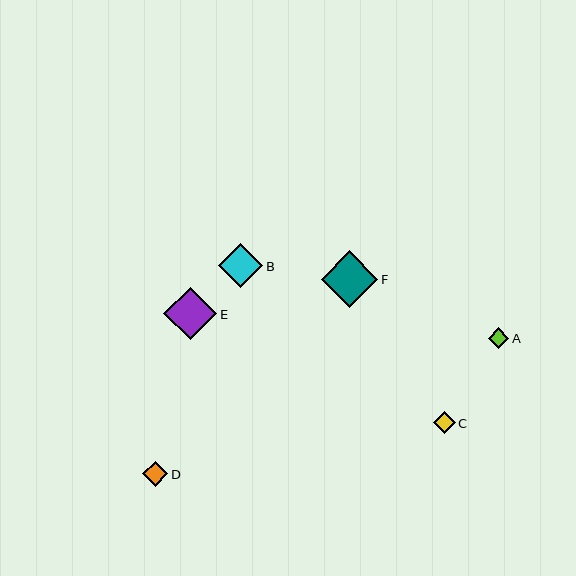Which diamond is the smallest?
Diamond A is the smallest with a size of approximately 20 pixels.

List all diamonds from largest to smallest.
From largest to smallest: F, E, B, D, C, A.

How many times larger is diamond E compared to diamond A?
Diamond E is approximately 2.6 times the size of diamond A.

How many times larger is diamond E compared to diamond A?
Diamond E is approximately 2.6 times the size of diamond A.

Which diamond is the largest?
Diamond F is the largest with a size of approximately 56 pixels.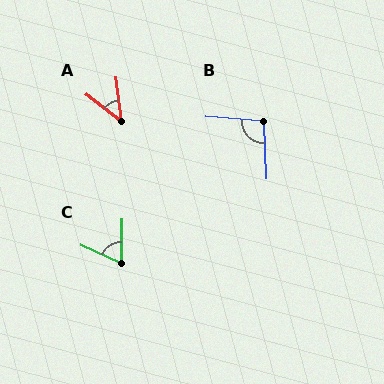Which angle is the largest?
B, at approximately 98 degrees.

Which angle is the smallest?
A, at approximately 45 degrees.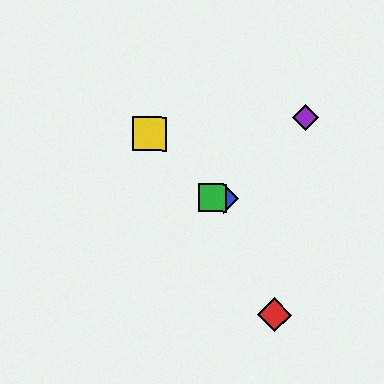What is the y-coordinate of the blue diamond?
The blue diamond is at y≈198.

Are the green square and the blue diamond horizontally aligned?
Yes, both are at y≈198.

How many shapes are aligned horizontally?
2 shapes (the blue diamond, the green square) are aligned horizontally.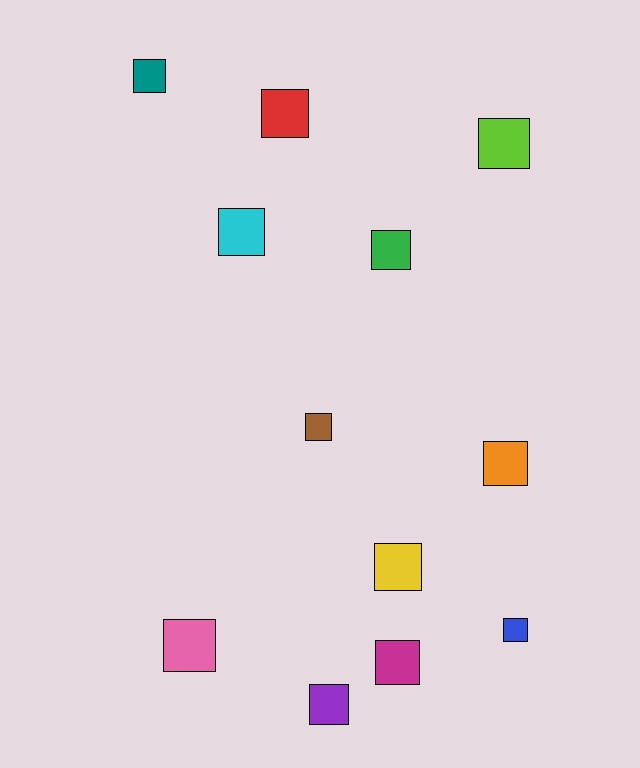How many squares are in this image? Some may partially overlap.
There are 12 squares.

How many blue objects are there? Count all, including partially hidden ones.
There is 1 blue object.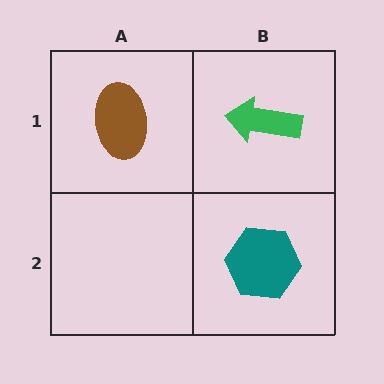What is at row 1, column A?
A brown ellipse.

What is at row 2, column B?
A teal hexagon.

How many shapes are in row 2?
1 shape.